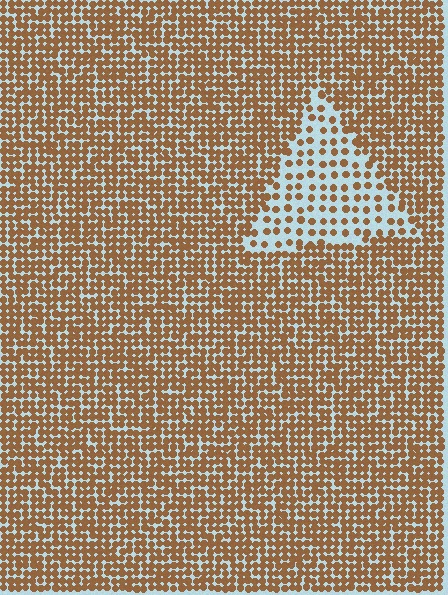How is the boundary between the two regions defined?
The boundary is defined by a change in element density (approximately 2.3x ratio). All elements are the same color, size, and shape.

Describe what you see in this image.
The image contains small brown elements arranged at two different densities. A triangle-shaped region is visible where the elements are less densely packed than the surrounding area.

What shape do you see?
I see a triangle.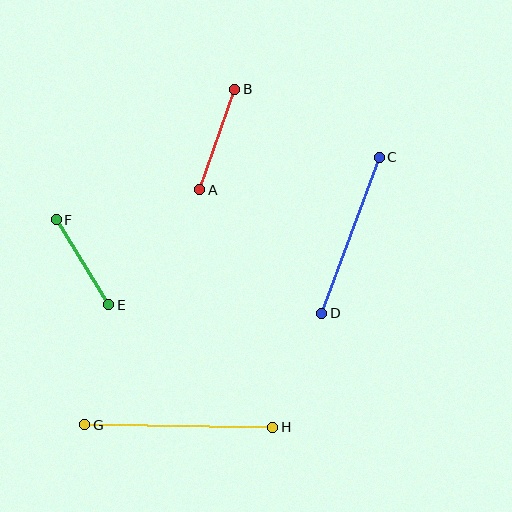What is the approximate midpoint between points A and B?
The midpoint is at approximately (217, 140) pixels.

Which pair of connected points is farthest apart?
Points G and H are farthest apart.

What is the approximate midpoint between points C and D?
The midpoint is at approximately (351, 235) pixels.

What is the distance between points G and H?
The distance is approximately 188 pixels.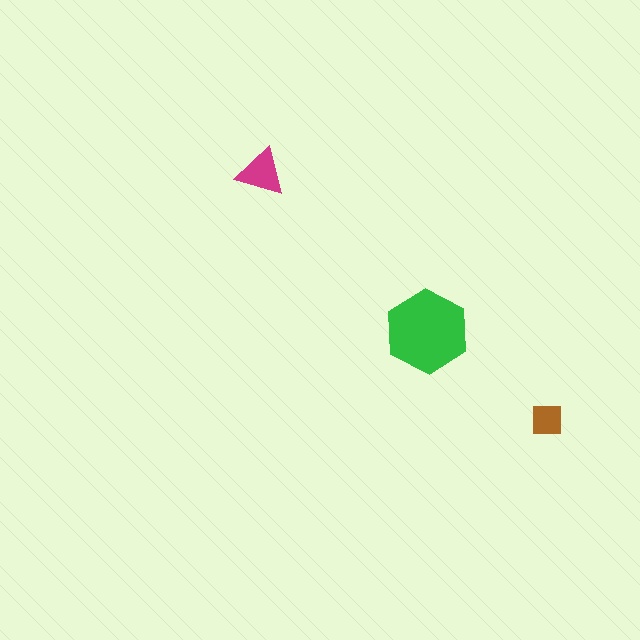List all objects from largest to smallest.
The green hexagon, the magenta triangle, the brown square.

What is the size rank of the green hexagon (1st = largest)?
1st.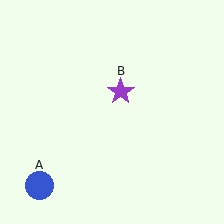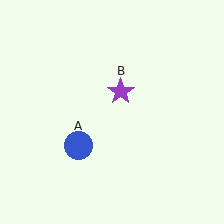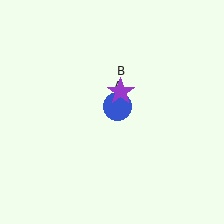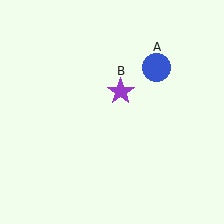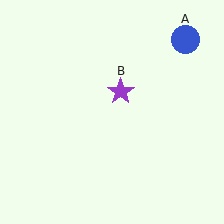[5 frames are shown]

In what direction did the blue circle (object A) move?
The blue circle (object A) moved up and to the right.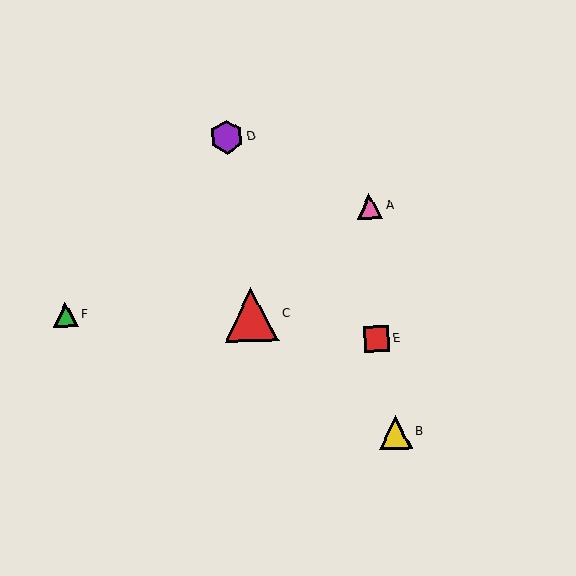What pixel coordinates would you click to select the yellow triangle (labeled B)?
Click at (396, 432) to select the yellow triangle B.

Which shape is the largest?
The red triangle (labeled C) is the largest.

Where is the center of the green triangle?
The center of the green triangle is at (65, 315).